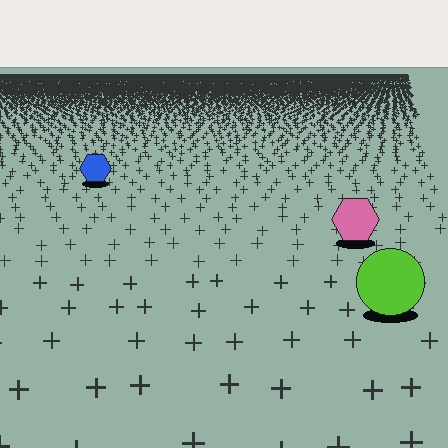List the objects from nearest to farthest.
From nearest to farthest: the lime circle, the pink hexagon, the blue hexagon.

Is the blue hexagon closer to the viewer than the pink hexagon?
No. The pink hexagon is closer — you can tell from the texture gradient: the ground texture is coarser near it.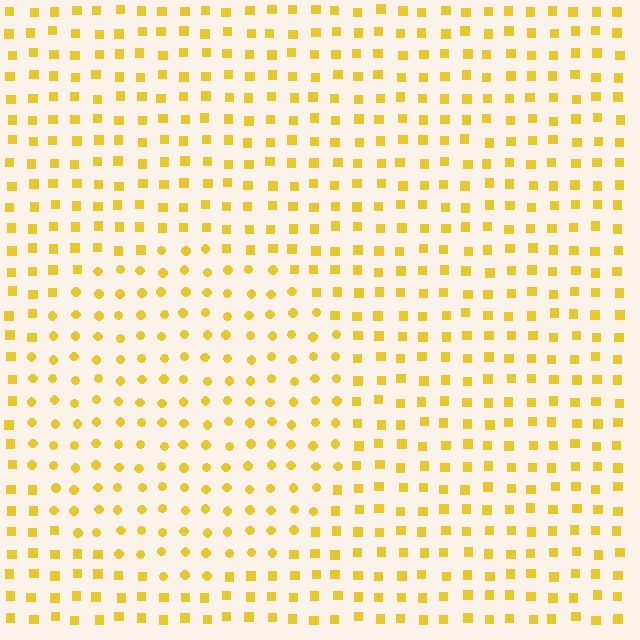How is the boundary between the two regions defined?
The boundary is defined by a change in element shape: circles inside vs. squares outside. All elements share the same color and spacing.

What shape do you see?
I see a circle.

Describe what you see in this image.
The image is filled with small yellow elements arranged in a uniform grid. A circle-shaped region contains circles, while the surrounding area contains squares. The boundary is defined purely by the change in element shape.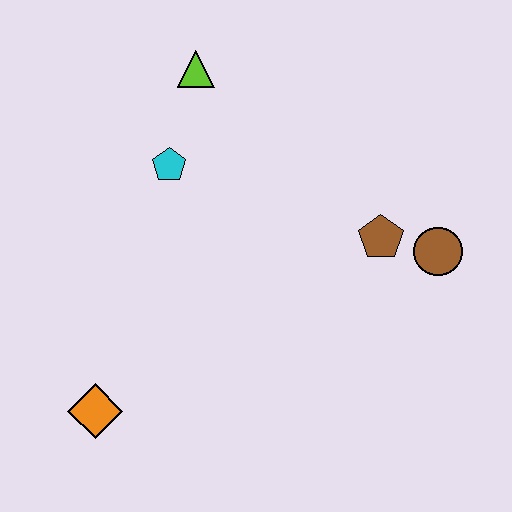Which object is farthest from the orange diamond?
The brown circle is farthest from the orange diamond.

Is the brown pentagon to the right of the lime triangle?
Yes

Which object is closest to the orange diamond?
The cyan pentagon is closest to the orange diamond.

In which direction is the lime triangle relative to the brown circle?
The lime triangle is to the left of the brown circle.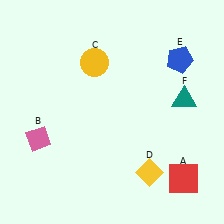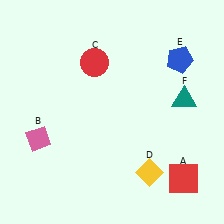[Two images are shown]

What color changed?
The circle (C) changed from yellow in Image 1 to red in Image 2.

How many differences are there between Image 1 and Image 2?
There is 1 difference between the two images.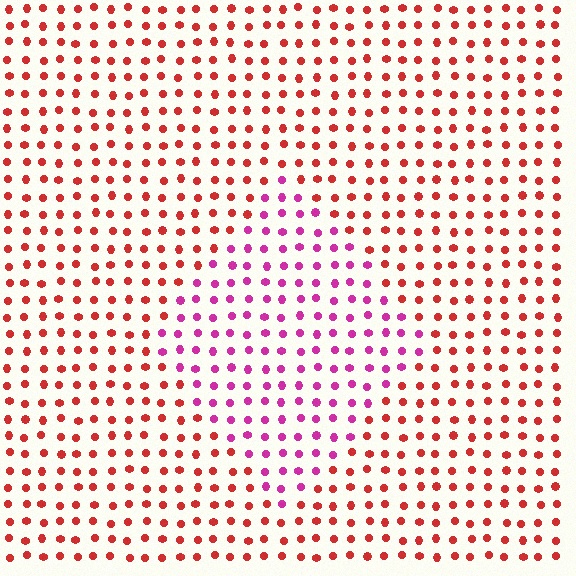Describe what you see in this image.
The image is filled with small red elements in a uniform arrangement. A diamond-shaped region is visible where the elements are tinted to a slightly different hue, forming a subtle color boundary.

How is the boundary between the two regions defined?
The boundary is defined purely by a slight shift in hue (about 44 degrees). Spacing, size, and orientation are identical on both sides.